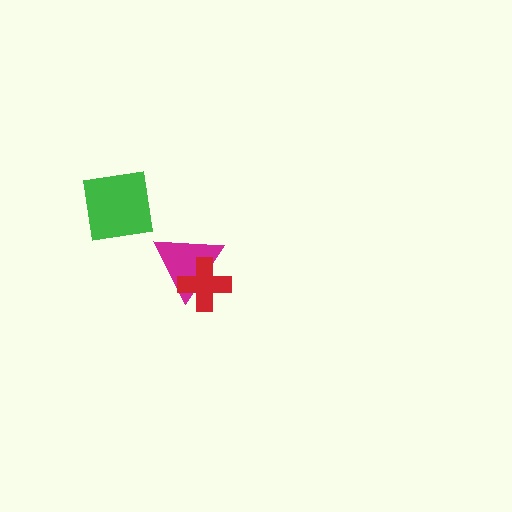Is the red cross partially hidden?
No, no other shape covers it.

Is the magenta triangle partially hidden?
Yes, it is partially covered by another shape.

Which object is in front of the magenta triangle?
The red cross is in front of the magenta triangle.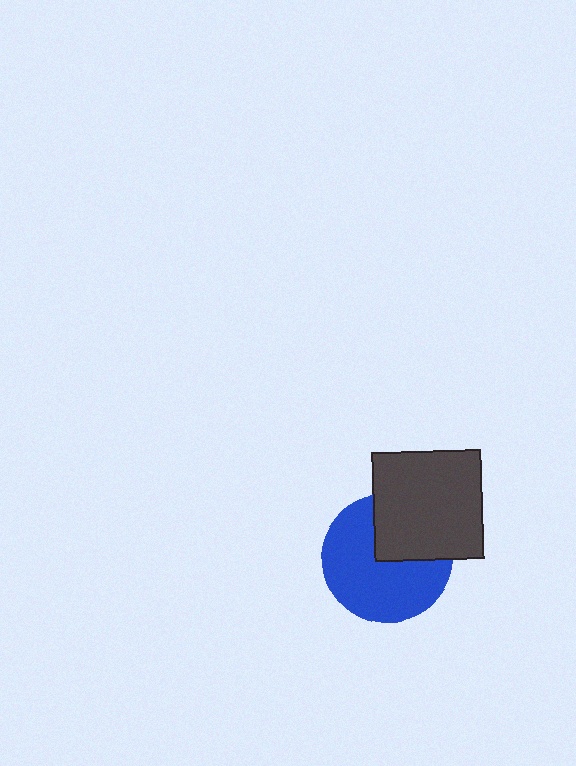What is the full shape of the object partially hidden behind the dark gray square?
The partially hidden object is a blue circle.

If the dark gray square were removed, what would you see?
You would see the complete blue circle.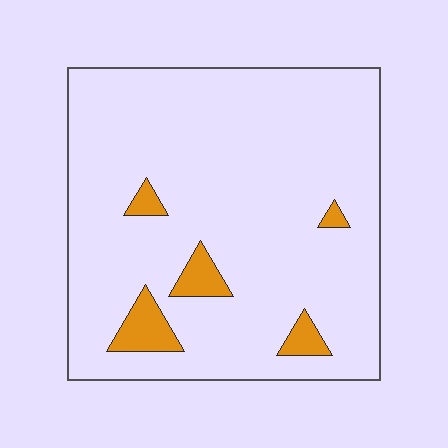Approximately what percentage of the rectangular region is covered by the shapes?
Approximately 10%.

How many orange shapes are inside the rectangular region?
5.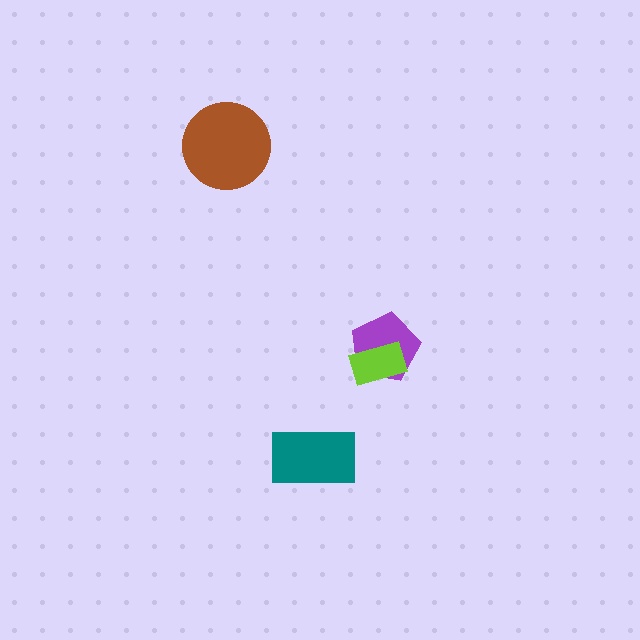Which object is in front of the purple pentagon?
The lime rectangle is in front of the purple pentagon.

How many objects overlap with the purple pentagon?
1 object overlaps with the purple pentagon.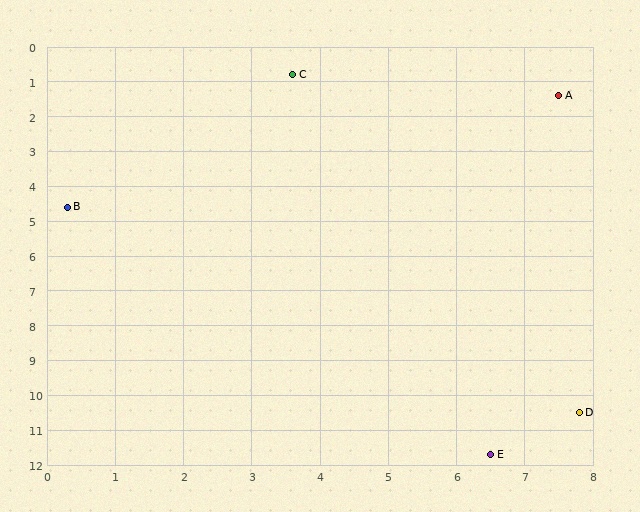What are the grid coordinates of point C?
Point C is at approximately (3.6, 0.8).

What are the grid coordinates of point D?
Point D is at approximately (7.8, 10.5).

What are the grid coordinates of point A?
Point A is at approximately (7.5, 1.4).